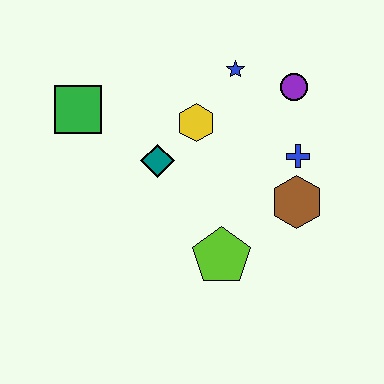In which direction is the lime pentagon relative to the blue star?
The lime pentagon is below the blue star.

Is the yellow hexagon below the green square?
Yes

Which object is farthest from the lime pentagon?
The green square is farthest from the lime pentagon.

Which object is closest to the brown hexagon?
The blue cross is closest to the brown hexagon.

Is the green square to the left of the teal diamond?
Yes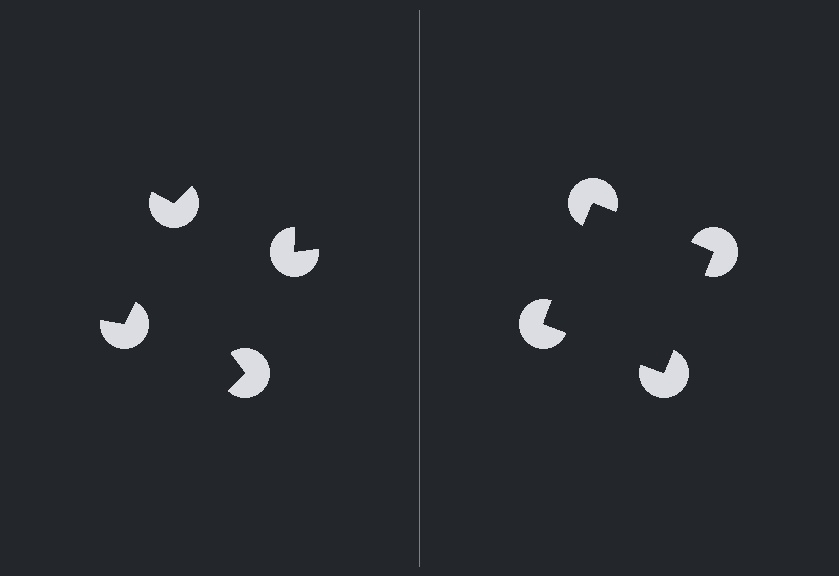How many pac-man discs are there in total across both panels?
8 — 4 on each side.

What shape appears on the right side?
An illusory square.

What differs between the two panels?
The pac-man discs are positioned identically on both sides; only the wedge orientations differ. On the right they align to a square; on the left they are misaligned.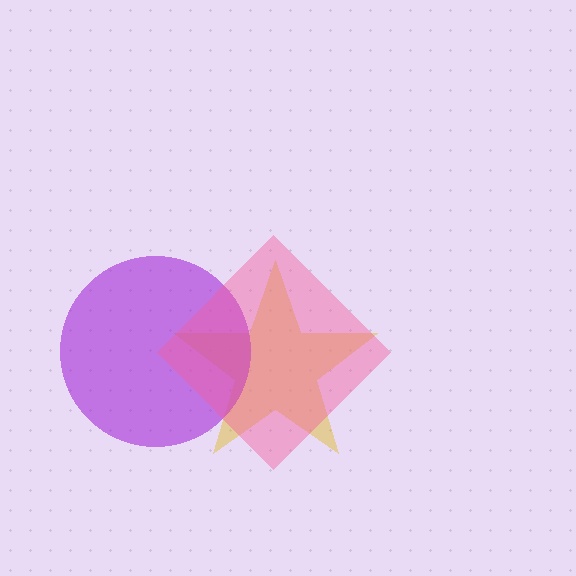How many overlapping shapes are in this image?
There are 3 overlapping shapes in the image.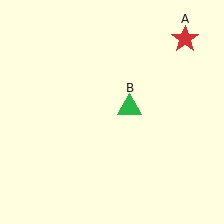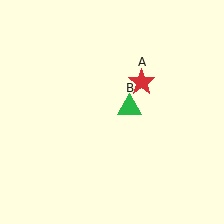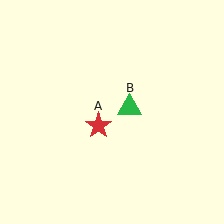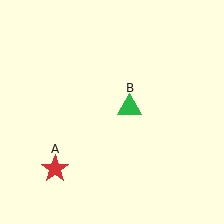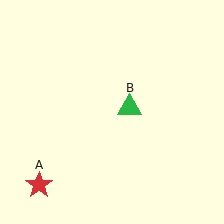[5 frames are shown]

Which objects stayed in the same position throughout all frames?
Green triangle (object B) remained stationary.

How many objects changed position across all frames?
1 object changed position: red star (object A).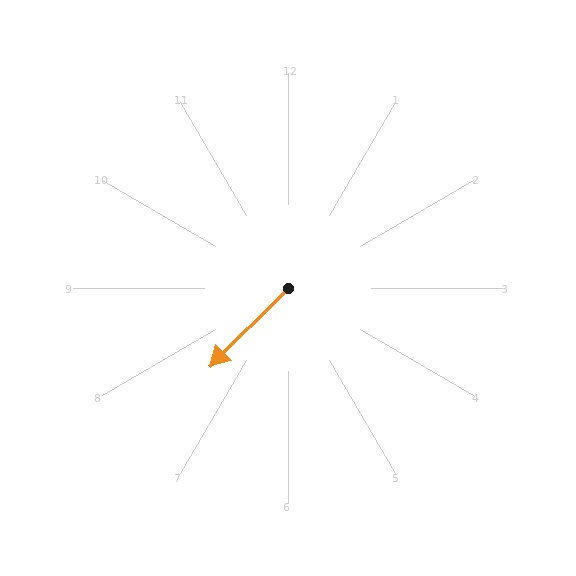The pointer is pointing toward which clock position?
Roughly 7 o'clock.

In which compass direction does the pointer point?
Southwest.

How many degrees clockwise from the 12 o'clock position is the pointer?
Approximately 225 degrees.